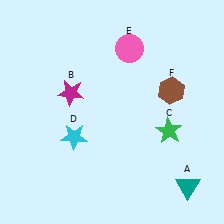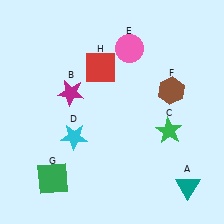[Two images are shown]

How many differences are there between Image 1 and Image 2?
There are 2 differences between the two images.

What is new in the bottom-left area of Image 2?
A green square (G) was added in the bottom-left area of Image 2.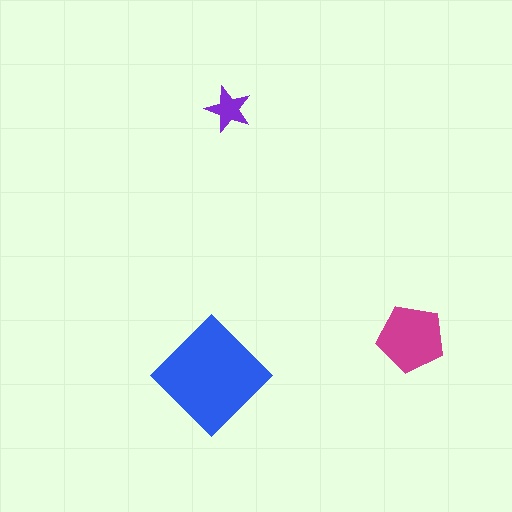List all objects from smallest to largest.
The purple star, the magenta pentagon, the blue diamond.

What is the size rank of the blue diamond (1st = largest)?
1st.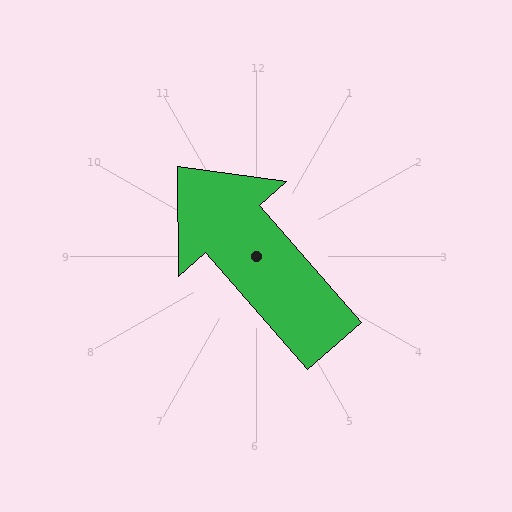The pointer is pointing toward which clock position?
Roughly 11 o'clock.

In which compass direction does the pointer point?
Northwest.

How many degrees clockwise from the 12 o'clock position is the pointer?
Approximately 319 degrees.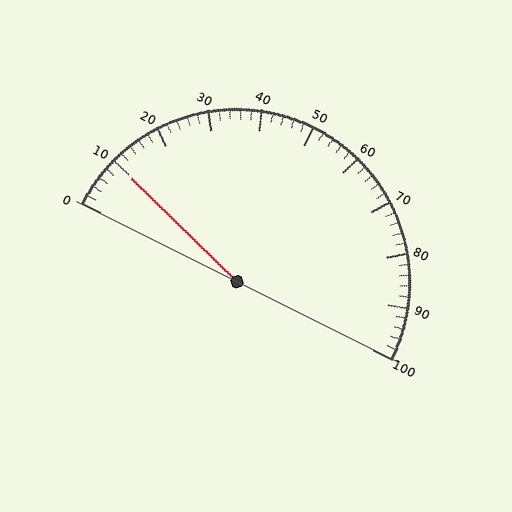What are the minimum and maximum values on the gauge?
The gauge ranges from 0 to 100.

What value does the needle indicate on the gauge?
The needle indicates approximately 10.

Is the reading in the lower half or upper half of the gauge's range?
The reading is in the lower half of the range (0 to 100).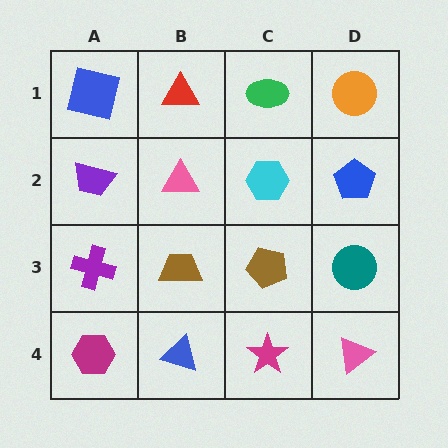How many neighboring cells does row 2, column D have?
3.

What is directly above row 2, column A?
A blue square.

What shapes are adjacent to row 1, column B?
A pink triangle (row 2, column B), a blue square (row 1, column A), a green ellipse (row 1, column C).